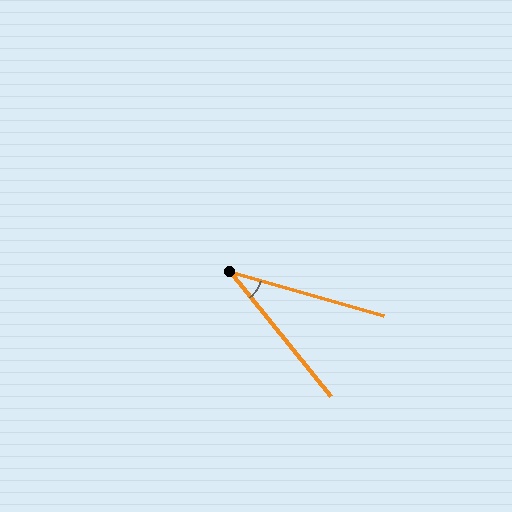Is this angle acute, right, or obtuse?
It is acute.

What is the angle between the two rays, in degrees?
Approximately 35 degrees.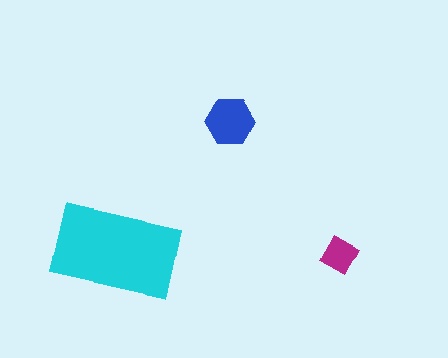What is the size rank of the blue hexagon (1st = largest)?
2nd.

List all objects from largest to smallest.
The cyan rectangle, the blue hexagon, the magenta square.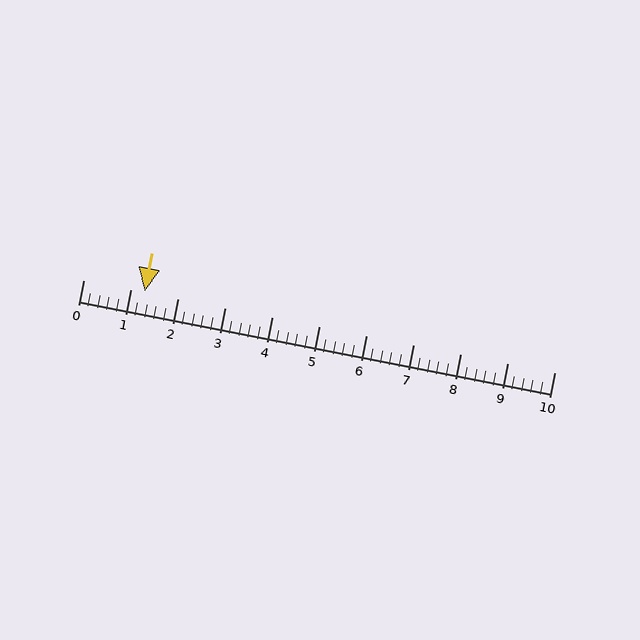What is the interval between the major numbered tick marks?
The major tick marks are spaced 1 units apart.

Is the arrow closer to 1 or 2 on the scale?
The arrow is closer to 1.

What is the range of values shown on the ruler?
The ruler shows values from 0 to 10.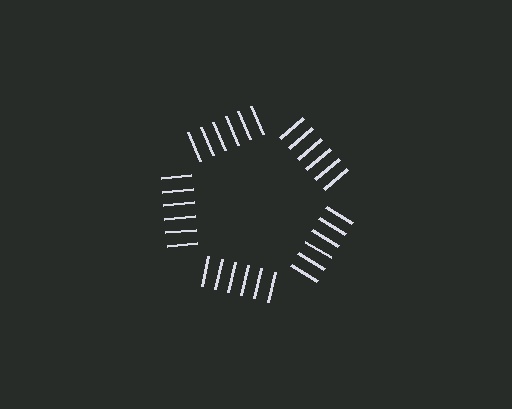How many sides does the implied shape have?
5 sides — the line-ends trace a pentagon.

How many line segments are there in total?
30 — 6 along each of the 5 edges.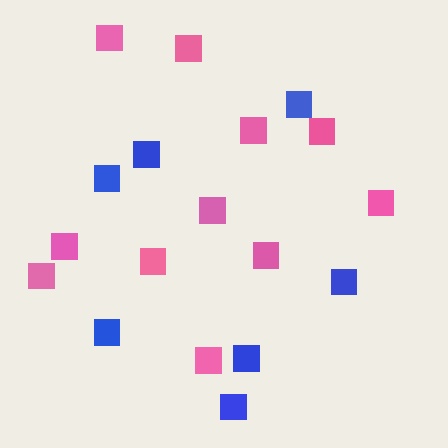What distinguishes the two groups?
There are 2 groups: one group of blue squares (7) and one group of pink squares (11).